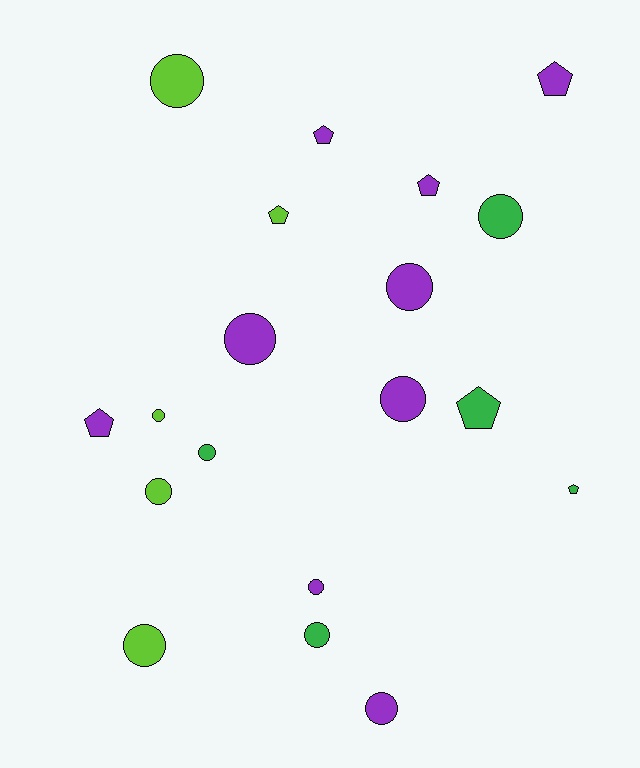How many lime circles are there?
There are 4 lime circles.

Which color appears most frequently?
Purple, with 9 objects.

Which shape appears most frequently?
Circle, with 12 objects.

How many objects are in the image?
There are 19 objects.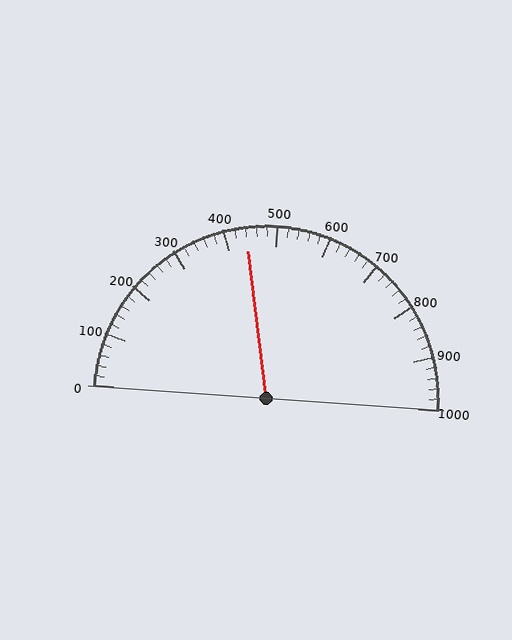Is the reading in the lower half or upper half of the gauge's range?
The reading is in the lower half of the range (0 to 1000).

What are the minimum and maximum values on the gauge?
The gauge ranges from 0 to 1000.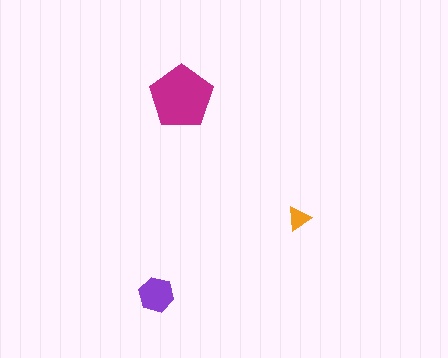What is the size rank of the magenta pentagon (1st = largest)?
1st.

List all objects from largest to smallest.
The magenta pentagon, the purple hexagon, the orange triangle.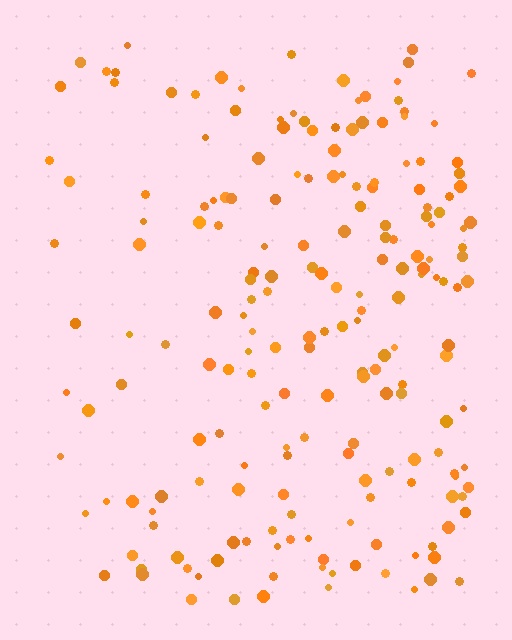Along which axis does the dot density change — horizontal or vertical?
Horizontal.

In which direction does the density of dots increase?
From left to right, with the right side densest.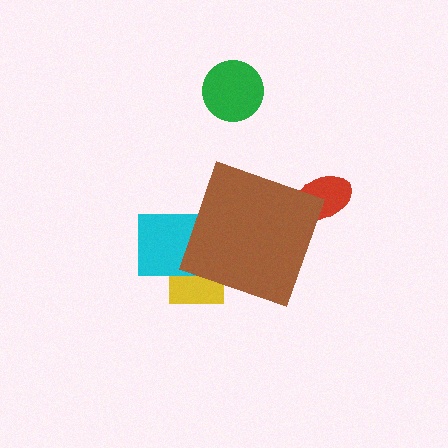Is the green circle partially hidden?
No, the green circle is fully visible.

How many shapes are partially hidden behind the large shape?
3 shapes are partially hidden.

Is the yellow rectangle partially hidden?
Yes, the yellow rectangle is partially hidden behind the brown diamond.